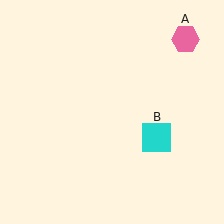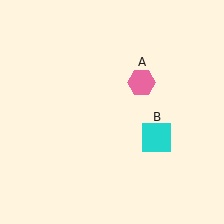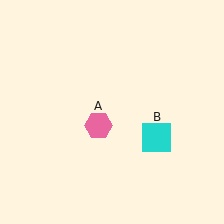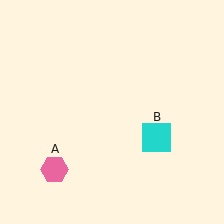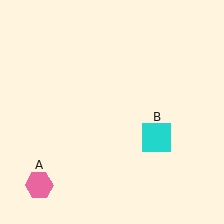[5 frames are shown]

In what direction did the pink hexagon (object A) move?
The pink hexagon (object A) moved down and to the left.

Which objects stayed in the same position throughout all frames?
Cyan square (object B) remained stationary.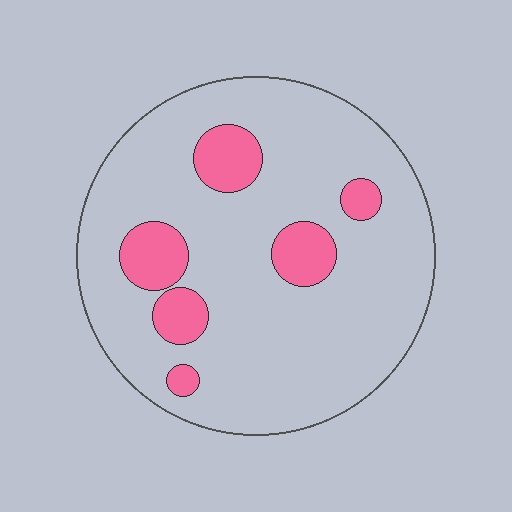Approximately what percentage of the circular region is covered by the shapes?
Approximately 15%.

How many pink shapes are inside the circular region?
6.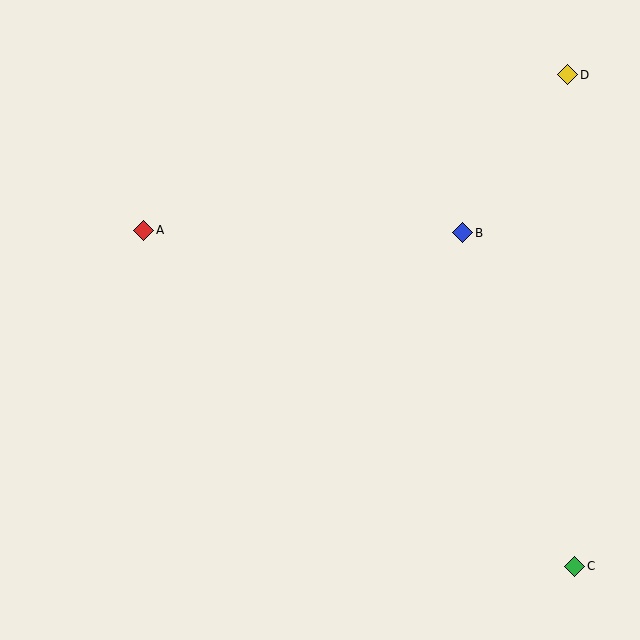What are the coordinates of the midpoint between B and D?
The midpoint between B and D is at (515, 154).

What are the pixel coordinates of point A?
Point A is at (144, 230).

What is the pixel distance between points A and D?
The distance between A and D is 451 pixels.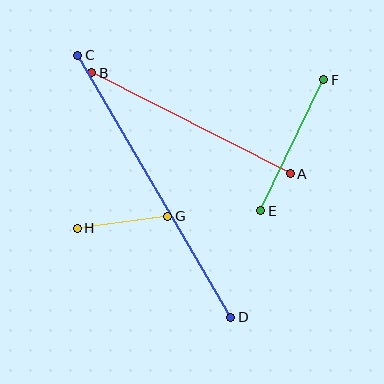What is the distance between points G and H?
The distance is approximately 91 pixels.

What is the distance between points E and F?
The distance is approximately 145 pixels.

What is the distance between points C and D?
The distance is approximately 303 pixels.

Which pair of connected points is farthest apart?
Points C and D are farthest apart.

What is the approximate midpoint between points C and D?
The midpoint is at approximately (154, 186) pixels.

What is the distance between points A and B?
The distance is approximately 223 pixels.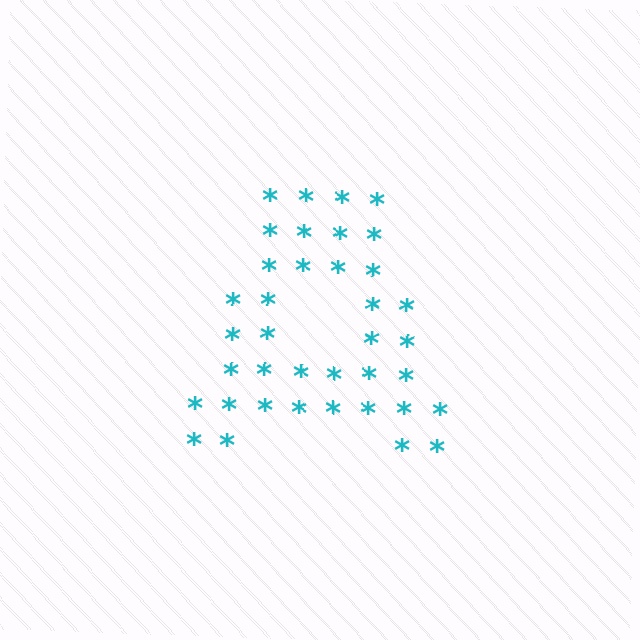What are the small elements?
The small elements are asterisks.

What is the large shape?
The large shape is the letter A.